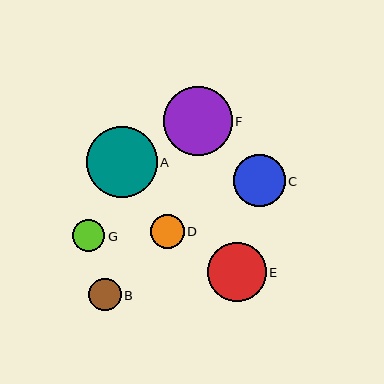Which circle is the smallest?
Circle G is the smallest with a size of approximately 32 pixels.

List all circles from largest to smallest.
From largest to smallest: A, F, E, C, D, B, G.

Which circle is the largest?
Circle A is the largest with a size of approximately 71 pixels.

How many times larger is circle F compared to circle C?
Circle F is approximately 1.3 times the size of circle C.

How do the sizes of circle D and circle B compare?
Circle D and circle B are approximately the same size.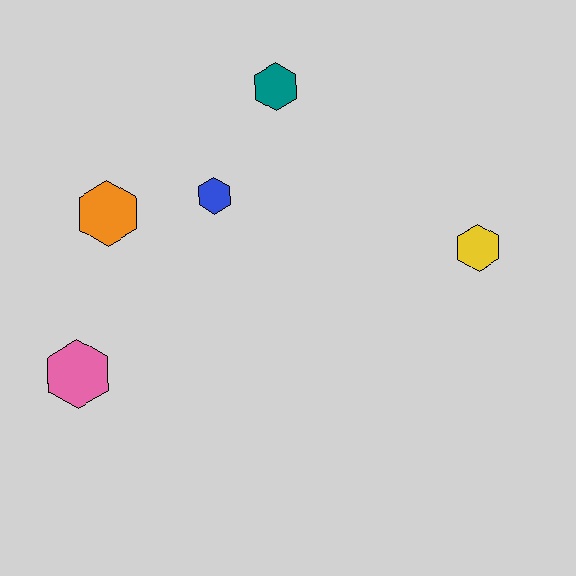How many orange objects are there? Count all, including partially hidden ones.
There is 1 orange object.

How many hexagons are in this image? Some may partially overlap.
There are 5 hexagons.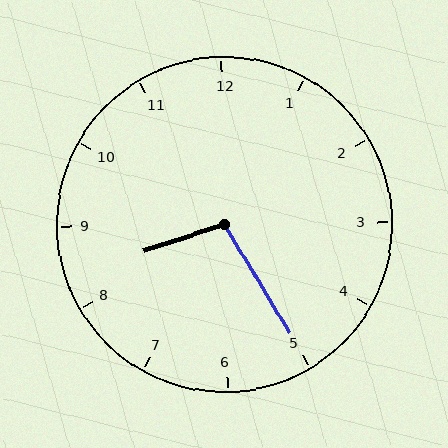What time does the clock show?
8:25.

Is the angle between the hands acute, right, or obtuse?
It is obtuse.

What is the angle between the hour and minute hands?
Approximately 102 degrees.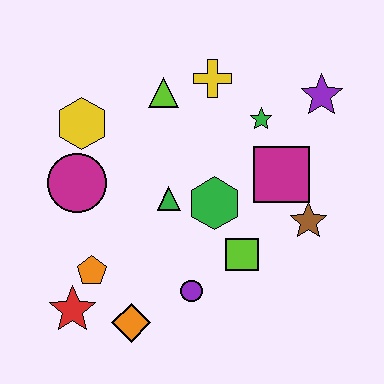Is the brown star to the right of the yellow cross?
Yes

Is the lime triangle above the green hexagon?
Yes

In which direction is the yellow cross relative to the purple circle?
The yellow cross is above the purple circle.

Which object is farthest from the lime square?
The yellow hexagon is farthest from the lime square.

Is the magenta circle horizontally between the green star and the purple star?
No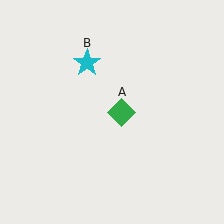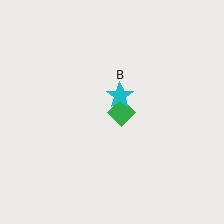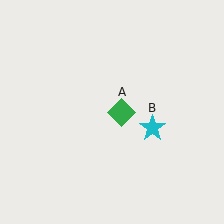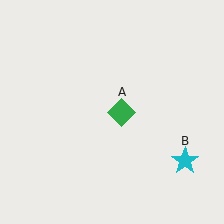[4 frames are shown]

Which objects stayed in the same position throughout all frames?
Green diamond (object A) remained stationary.